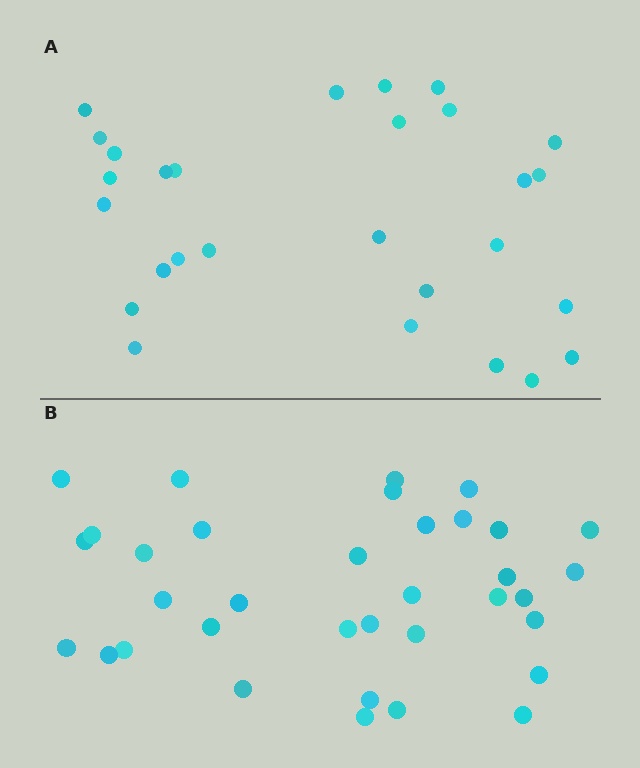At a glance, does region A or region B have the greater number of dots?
Region B (the bottom region) has more dots.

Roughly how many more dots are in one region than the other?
Region B has roughly 8 or so more dots than region A.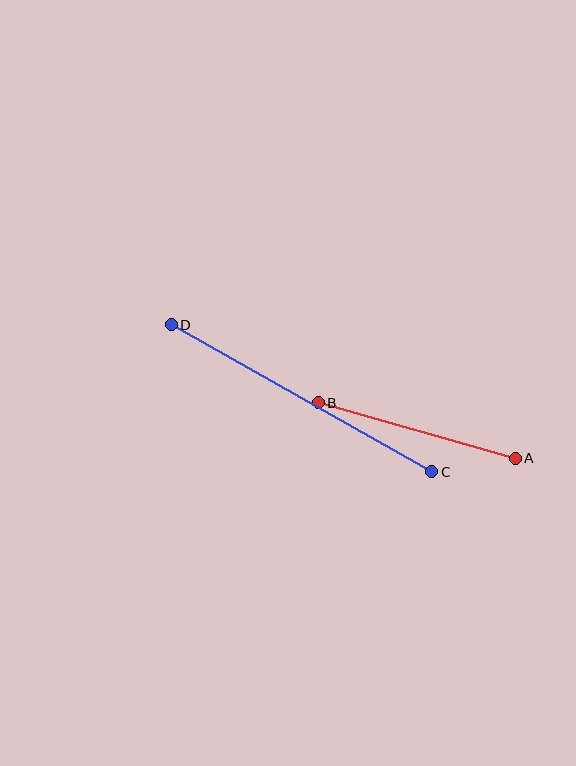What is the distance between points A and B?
The distance is approximately 204 pixels.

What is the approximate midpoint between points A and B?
The midpoint is at approximately (417, 431) pixels.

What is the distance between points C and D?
The distance is approximately 299 pixels.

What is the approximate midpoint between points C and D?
The midpoint is at approximately (302, 398) pixels.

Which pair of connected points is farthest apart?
Points C and D are farthest apart.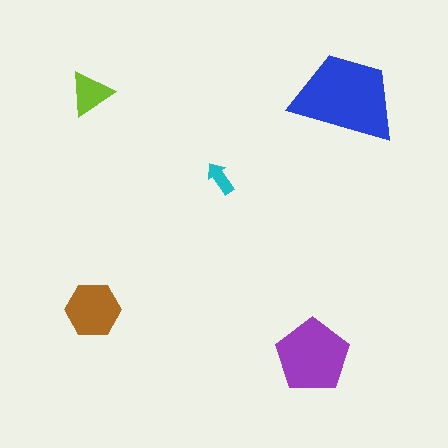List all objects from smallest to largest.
The cyan arrow, the lime triangle, the brown hexagon, the purple pentagon, the blue trapezoid.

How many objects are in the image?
There are 5 objects in the image.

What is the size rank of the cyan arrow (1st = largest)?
5th.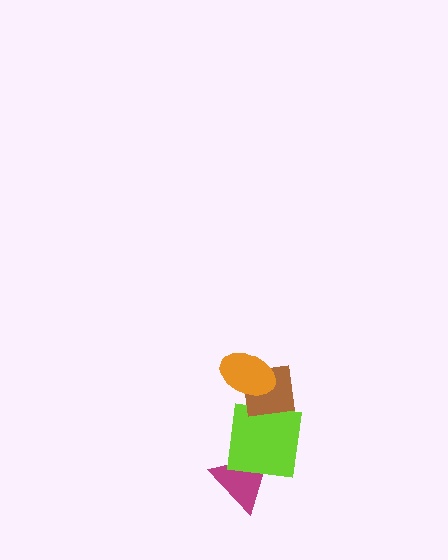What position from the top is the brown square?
The brown square is 2nd from the top.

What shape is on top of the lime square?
The brown square is on top of the lime square.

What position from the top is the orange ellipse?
The orange ellipse is 1st from the top.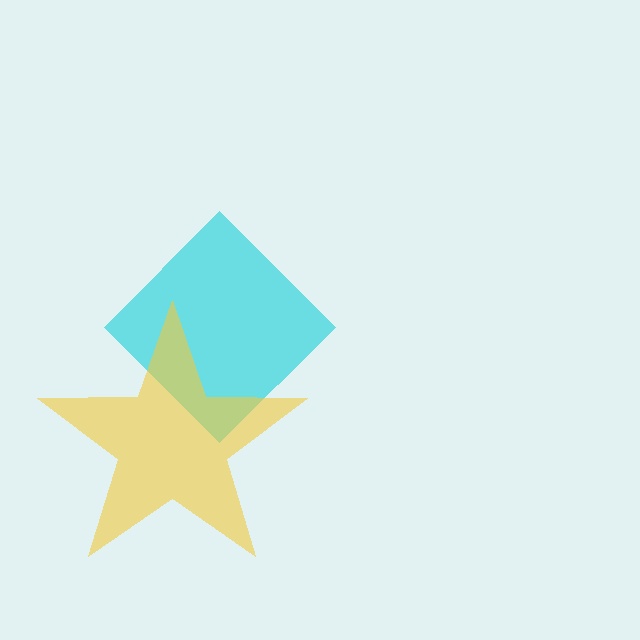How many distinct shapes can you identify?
There are 2 distinct shapes: a cyan diamond, a yellow star.